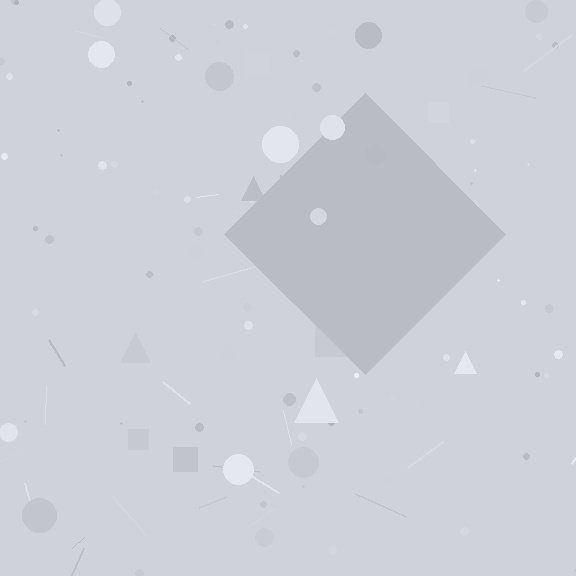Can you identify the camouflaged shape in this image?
The camouflaged shape is a diamond.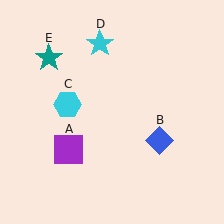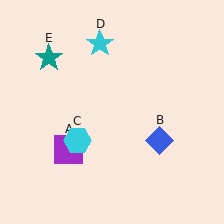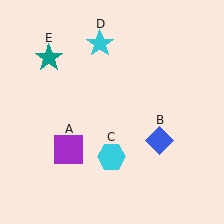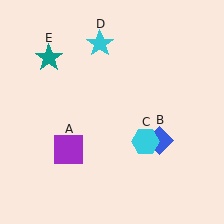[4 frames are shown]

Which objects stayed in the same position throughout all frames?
Purple square (object A) and blue diamond (object B) and cyan star (object D) and teal star (object E) remained stationary.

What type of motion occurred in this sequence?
The cyan hexagon (object C) rotated counterclockwise around the center of the scene.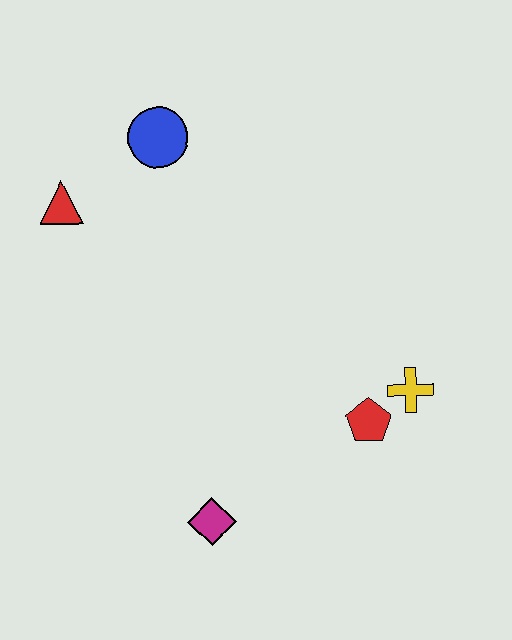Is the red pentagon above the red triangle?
No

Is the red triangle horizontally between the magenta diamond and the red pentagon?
No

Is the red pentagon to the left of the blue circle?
No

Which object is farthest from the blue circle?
The magenta diamond is farthest from the blue circle.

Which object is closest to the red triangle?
The blue circle is closest to the red triangle.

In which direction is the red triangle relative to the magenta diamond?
The red triangle is above the magenta diamond.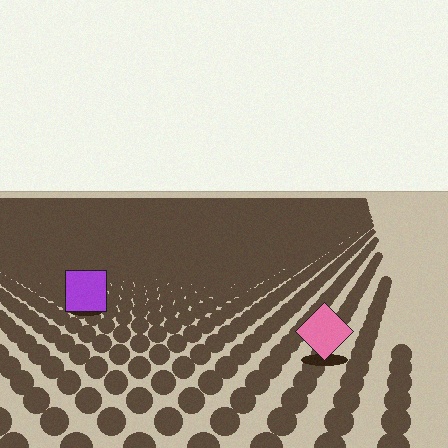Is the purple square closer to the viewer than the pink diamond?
No. The pink diamond is closer — you can tell from the texture gradient: the ground texture is coarser near it.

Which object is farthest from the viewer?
The purple square is farthest from the viewer. It appears smaller and the ground texture around it is denser.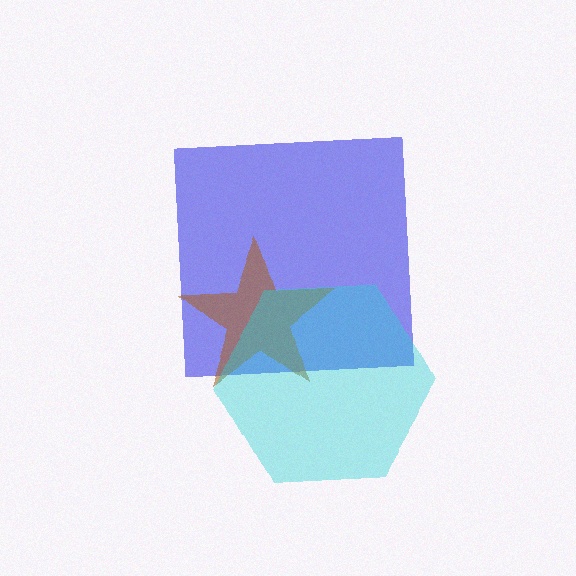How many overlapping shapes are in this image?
There are 3 overlapping shapes in the image.